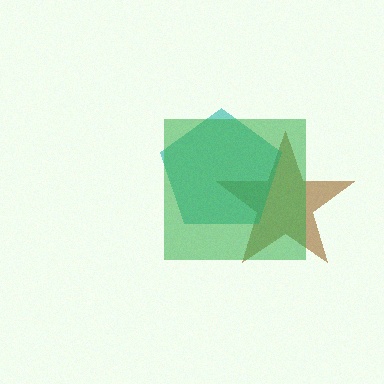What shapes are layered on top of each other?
The layered shapes are: a brown star, a teal pentagon, a green square.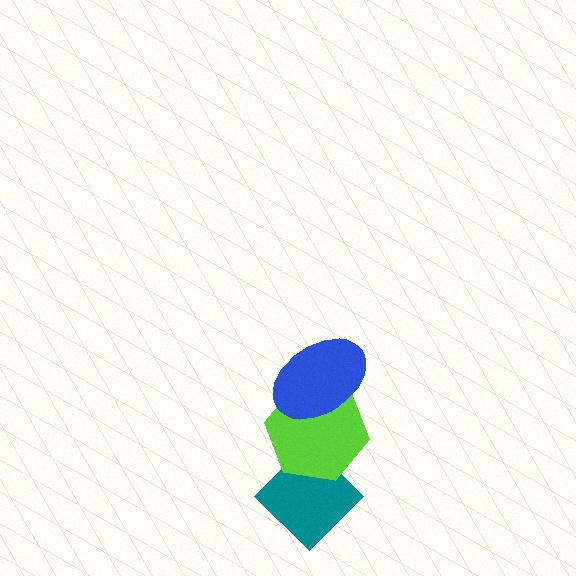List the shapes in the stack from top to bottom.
From top to bottom: the blue ellipse, the lime hexagon, the teal diamond.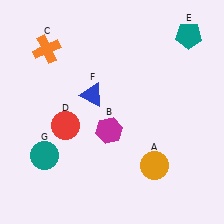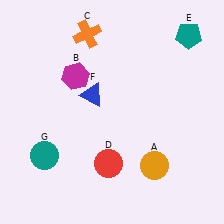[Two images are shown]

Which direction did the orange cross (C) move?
The orange cross (C) moved right.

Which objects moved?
The objects that moved are: the magenta hexagon (B), the orange cross (C), the red circle (D).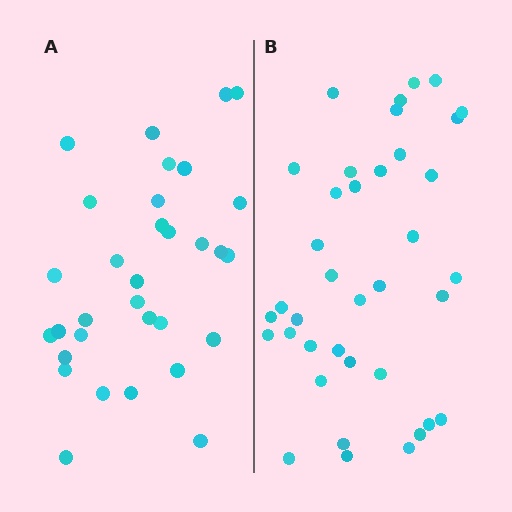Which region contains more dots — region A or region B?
Region B (the right region) has more dots.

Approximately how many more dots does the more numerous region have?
Region B has about 6 more dots than region A.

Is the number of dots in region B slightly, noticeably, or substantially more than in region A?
Region B has only slightly more — the two regions are fairly close. The ratio is roughly 1.2 to 1.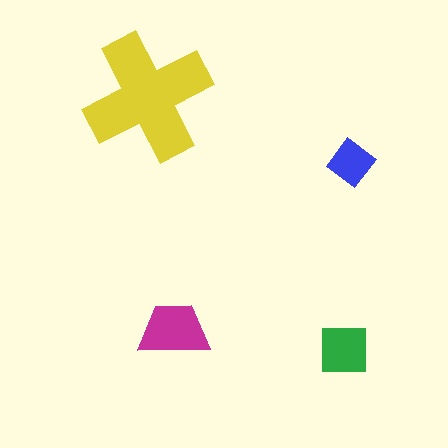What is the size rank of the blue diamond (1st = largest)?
4th.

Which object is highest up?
The yellow cross is topmost.